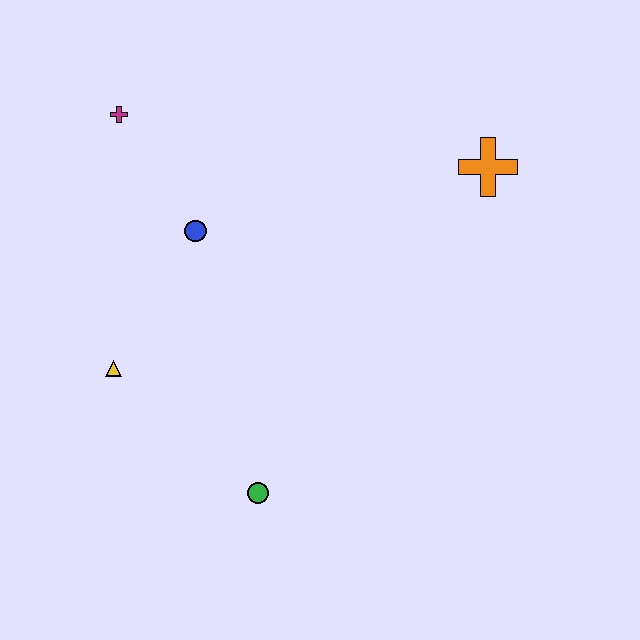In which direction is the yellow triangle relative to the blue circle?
The yellow triangle is below the blue circle.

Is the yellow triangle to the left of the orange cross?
Yes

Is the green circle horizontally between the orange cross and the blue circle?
Yes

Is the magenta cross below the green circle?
No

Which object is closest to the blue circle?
The magenta cross is closest to the blue circle.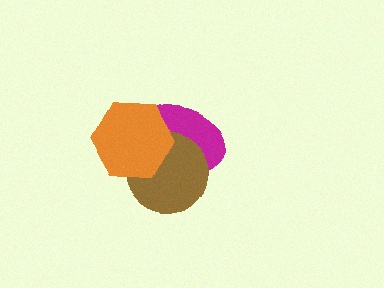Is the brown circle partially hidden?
Yes, it is partially covered by another shape.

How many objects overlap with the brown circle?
2 objects overlap with the brown circle.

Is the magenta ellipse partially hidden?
Yes, it is partially covered by another shape.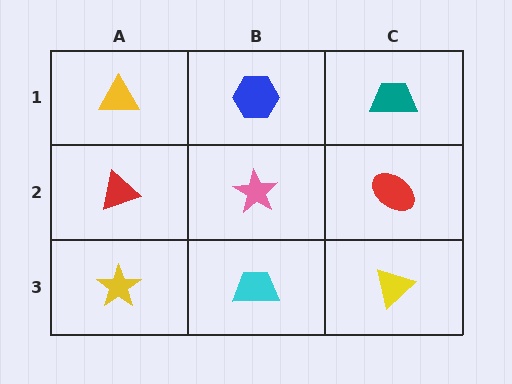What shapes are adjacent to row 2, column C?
A teal trapezoid (row 1, column C), a yellow triangle (row 3, column C), a pink star (row 2, column B).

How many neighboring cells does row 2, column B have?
4.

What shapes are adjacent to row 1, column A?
A red triangle (row 2, column A), a blue hexagon (row 1, column B).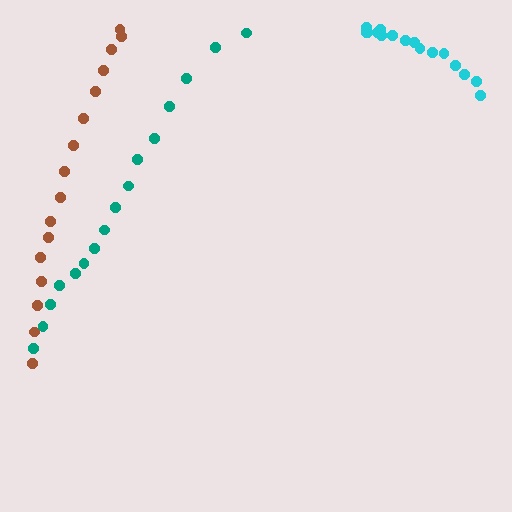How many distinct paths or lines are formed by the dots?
There are 3 distinct paths.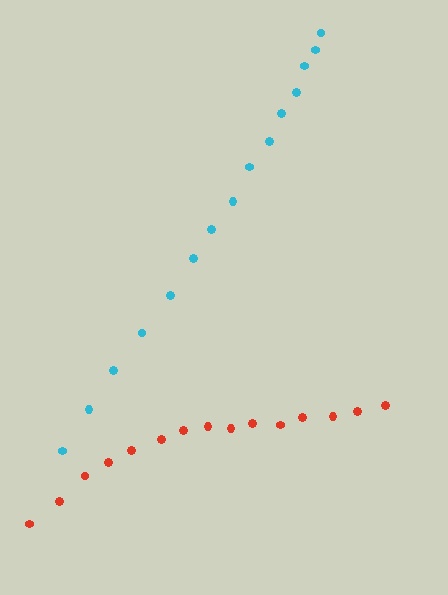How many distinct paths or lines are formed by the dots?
There are 2 distinct paths.